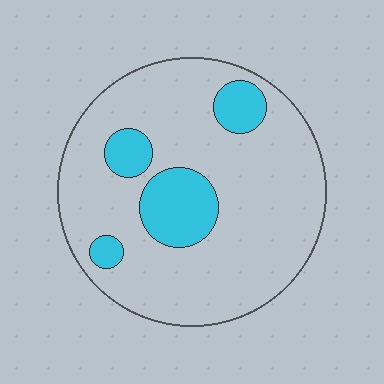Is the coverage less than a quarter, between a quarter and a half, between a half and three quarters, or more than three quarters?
Less than a quarter.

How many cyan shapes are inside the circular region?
4.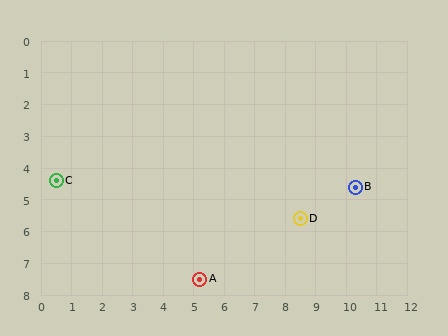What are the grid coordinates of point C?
Point C is at approximately (0.5, 4.4).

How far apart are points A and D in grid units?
Points A and D are about 3.8 grid units apart.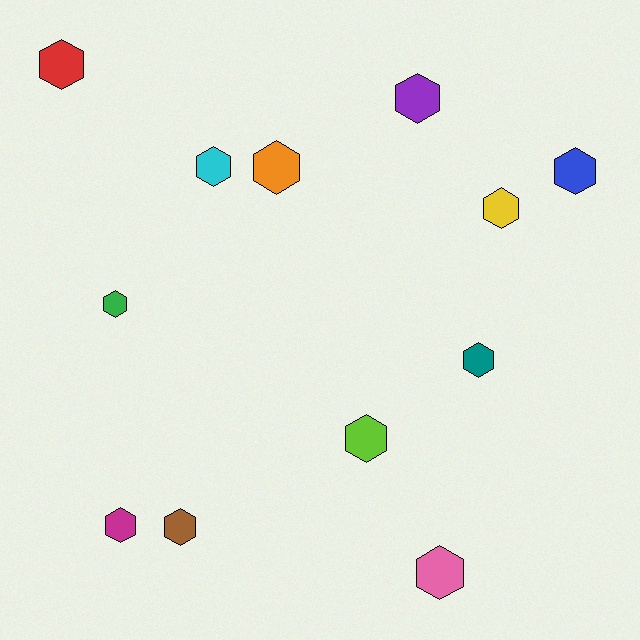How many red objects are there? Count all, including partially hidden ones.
There is 1 red object.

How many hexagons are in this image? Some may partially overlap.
There are 12 hexagons.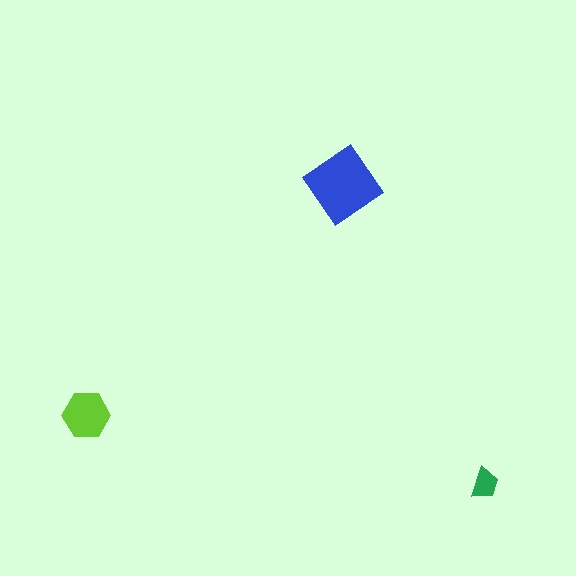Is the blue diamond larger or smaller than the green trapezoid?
Larger.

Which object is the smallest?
The green trapezoid.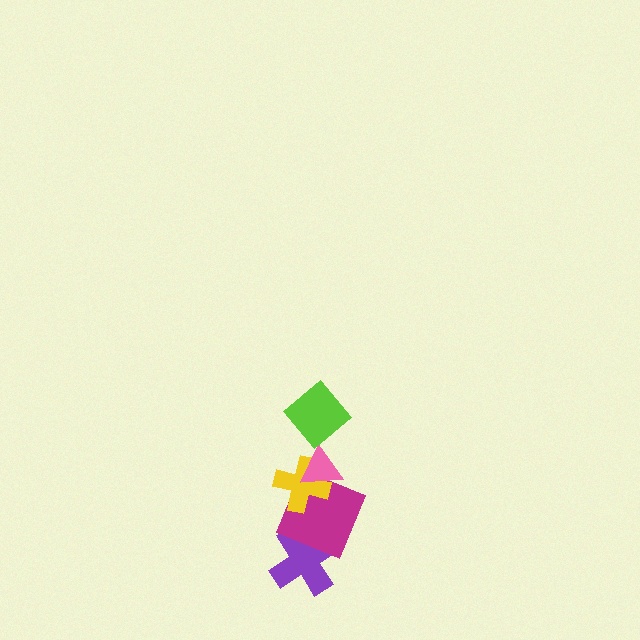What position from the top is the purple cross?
The purple cross is 5th from the top.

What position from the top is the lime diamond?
The lime diamond is 1st from the top.